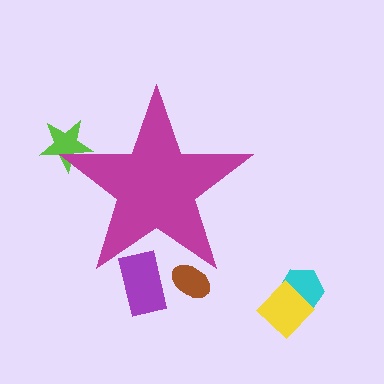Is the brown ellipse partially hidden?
Yes, the brown ellipse is partially hidden behind the magenta star.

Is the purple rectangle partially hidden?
Yes, the purple rectangle is partially hidden behind the magenta star.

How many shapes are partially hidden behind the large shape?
3 shapes are partially hidden.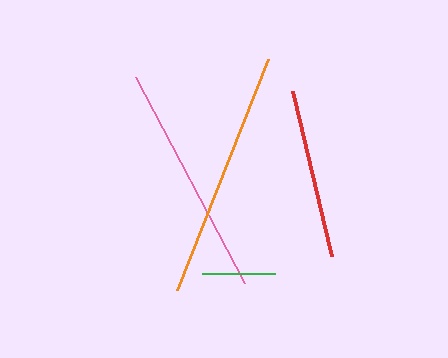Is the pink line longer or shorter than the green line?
The pink line is longer than the green line.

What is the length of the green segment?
The green segment is approximately 73 pixels long.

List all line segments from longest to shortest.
From longest to shortest: orange, pink, red, green.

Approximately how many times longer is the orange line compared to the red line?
The orange line is approximately 1.5 times the length of the red line.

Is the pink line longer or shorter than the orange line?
The orange line is longer than the pink line.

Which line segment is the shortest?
The green line is the shortest at approximately 73 pixels.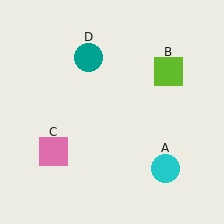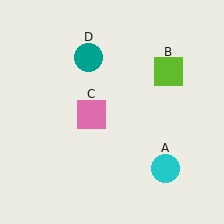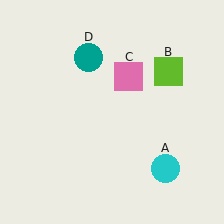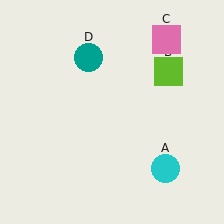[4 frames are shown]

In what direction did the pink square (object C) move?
The pink square (object C) moved up and to the right.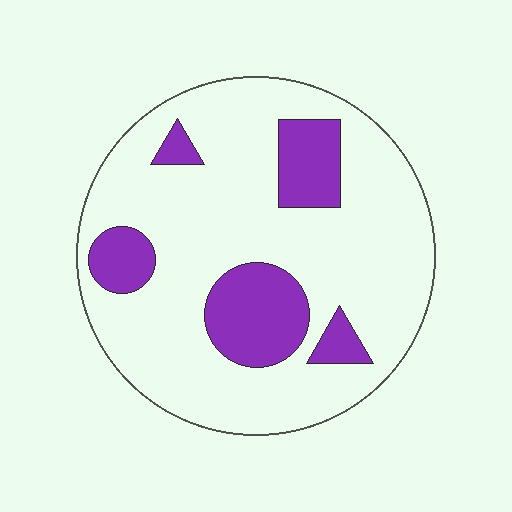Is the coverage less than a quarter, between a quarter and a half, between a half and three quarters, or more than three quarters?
Less than a quarter.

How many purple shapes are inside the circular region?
5.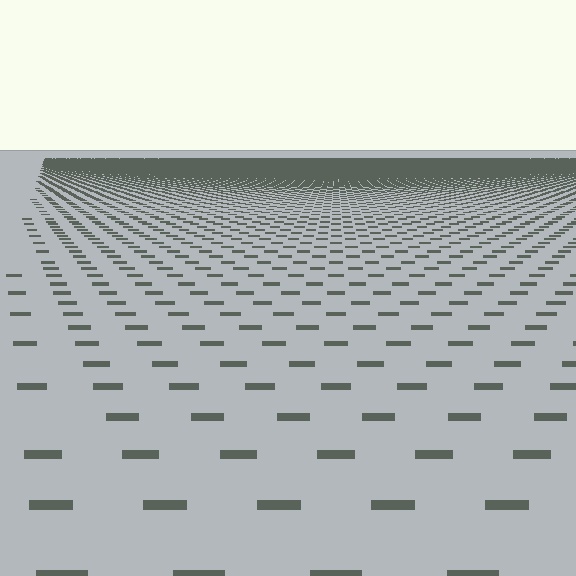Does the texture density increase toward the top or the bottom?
Density increases toward the top.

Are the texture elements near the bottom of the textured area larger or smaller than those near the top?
Larger. Near the bottom, elements are closer to the viewer and appear at a bigger on-screen size.